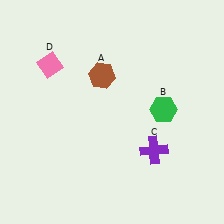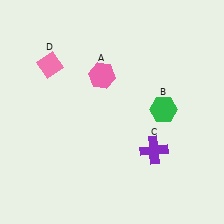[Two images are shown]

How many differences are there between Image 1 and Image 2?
There is 1 difference between the two images.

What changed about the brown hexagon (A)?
In Image 1, A is brown. In Image 2, it changed to pink.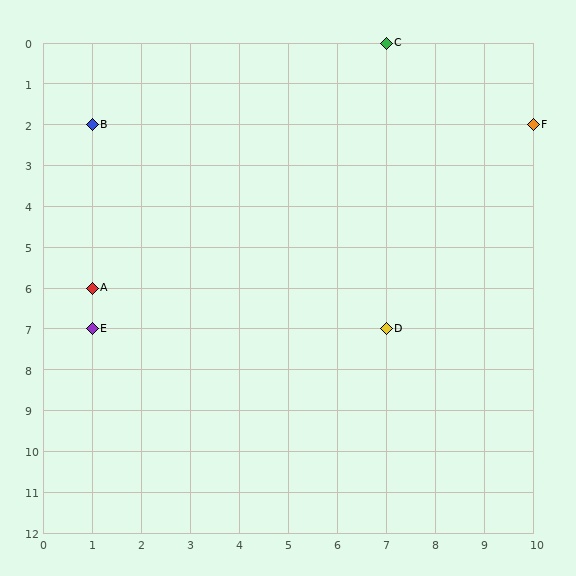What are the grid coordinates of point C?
Point C is at grid coordinates (7, 0).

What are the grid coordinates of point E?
Point E is at grid coordinates (1, 7).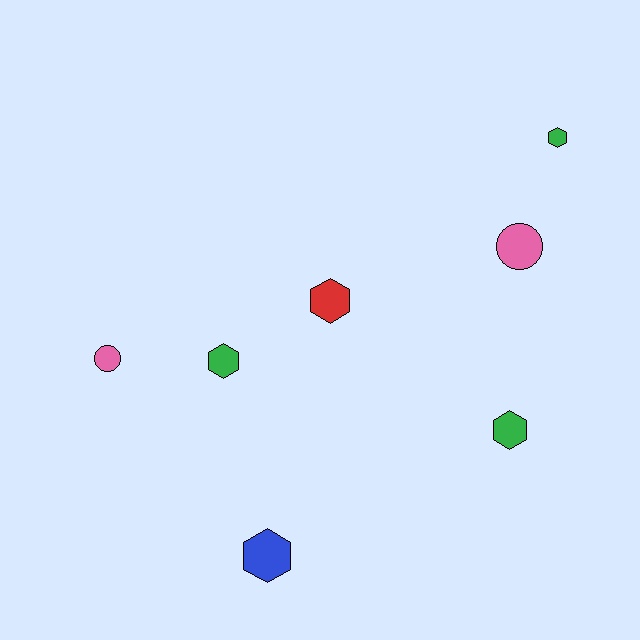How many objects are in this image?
There are 7 objects.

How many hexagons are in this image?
There are 5 hexagons.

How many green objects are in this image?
There are 3 green objects.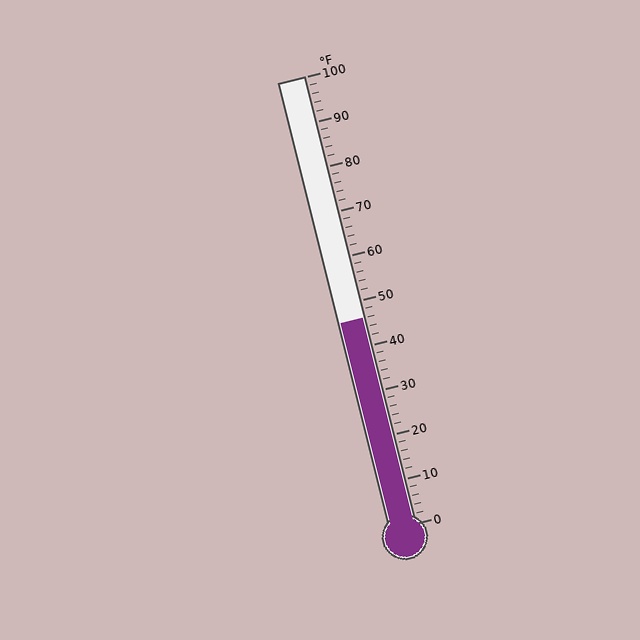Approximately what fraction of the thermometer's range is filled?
The thermometer is filled to approximately 45% of its range.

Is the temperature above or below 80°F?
The temperature is below 80°F.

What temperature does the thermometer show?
The thermometer shows approximately 46°F.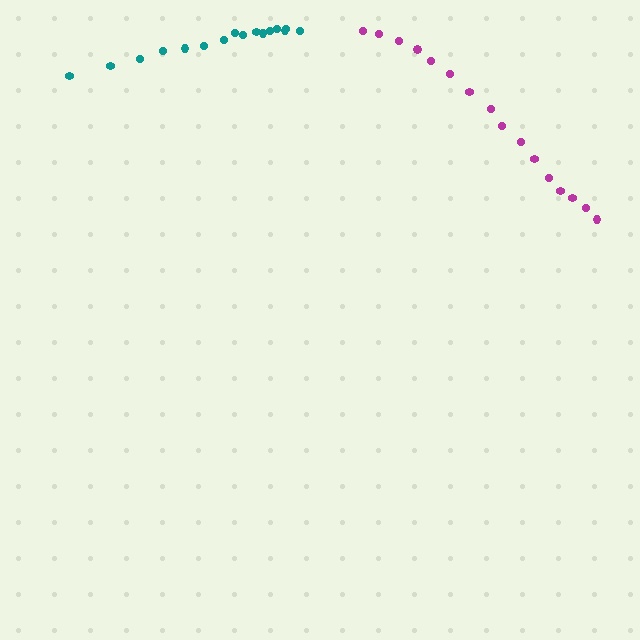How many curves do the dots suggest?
There are 2 distinct paths.